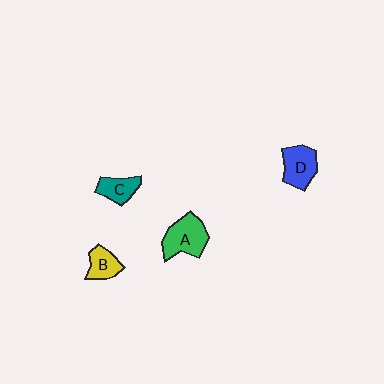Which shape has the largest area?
Shape A (green).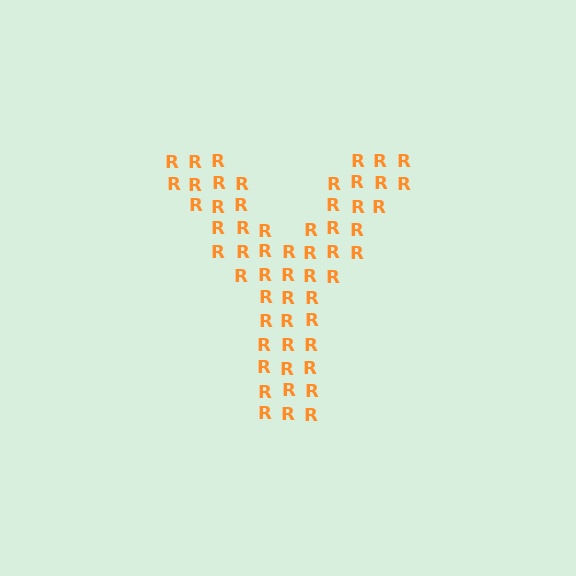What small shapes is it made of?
It is made of small letter R's.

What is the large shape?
The large shape is the letter Y.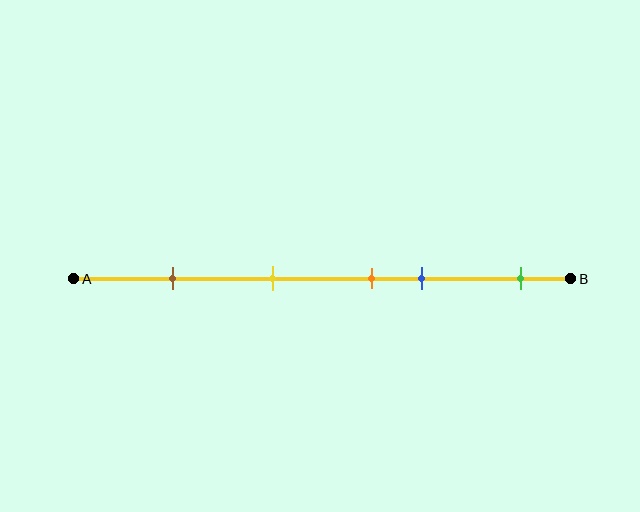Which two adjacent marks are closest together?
The orange and blue marks are the closest adjacent pair.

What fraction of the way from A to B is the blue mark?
The blue mark is approximately 70% (0.7) of the way from A to B.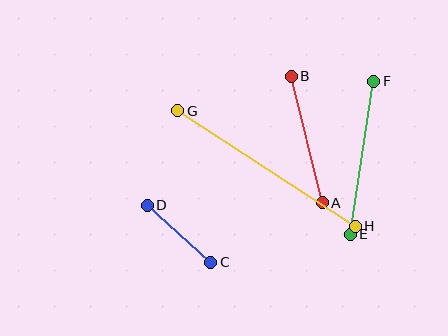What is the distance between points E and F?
The distance is approximately 155 pixels.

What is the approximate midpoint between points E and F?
The midpoint is at approximately (362, 158) pixels.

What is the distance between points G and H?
The distance is approximately 212 pixels.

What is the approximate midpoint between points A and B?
The midpoint is at approximately (307, 139) pixels.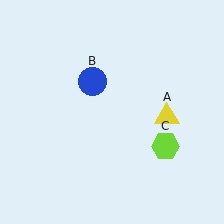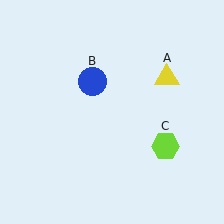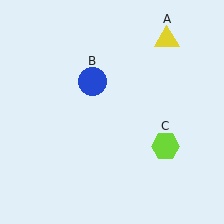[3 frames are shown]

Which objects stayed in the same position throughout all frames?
Blue circle (object B) and lime hexagon (object C) remained stationary.